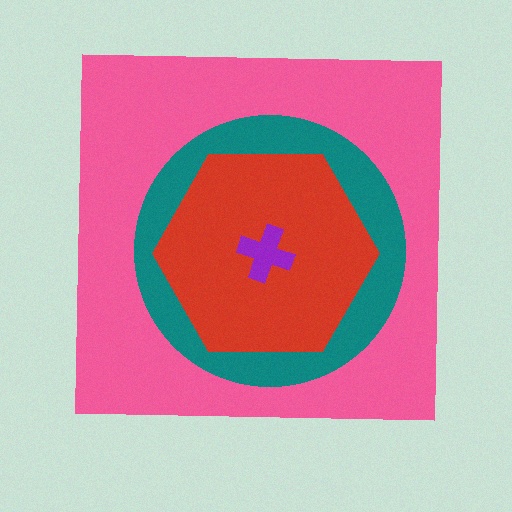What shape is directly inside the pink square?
The teal circle.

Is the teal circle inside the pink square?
Yes.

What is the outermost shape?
The pink square.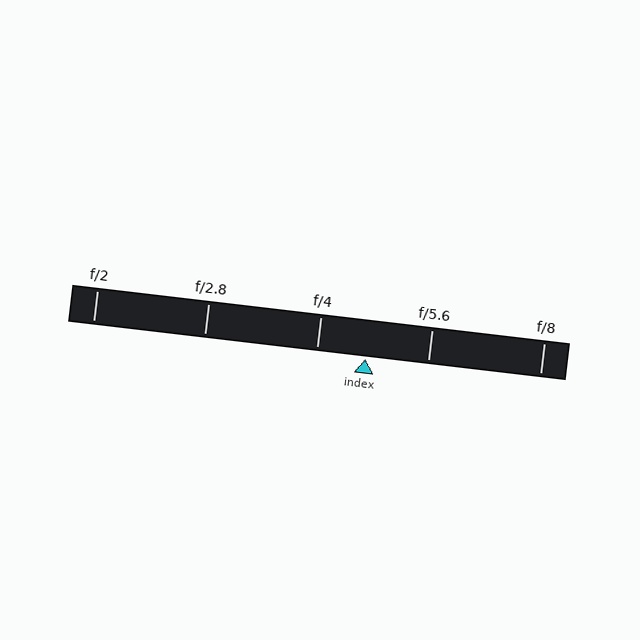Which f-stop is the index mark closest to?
The index mark is closest to f/4.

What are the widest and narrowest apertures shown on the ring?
The widest aperture shown is f/2 and the narrowest is f/8.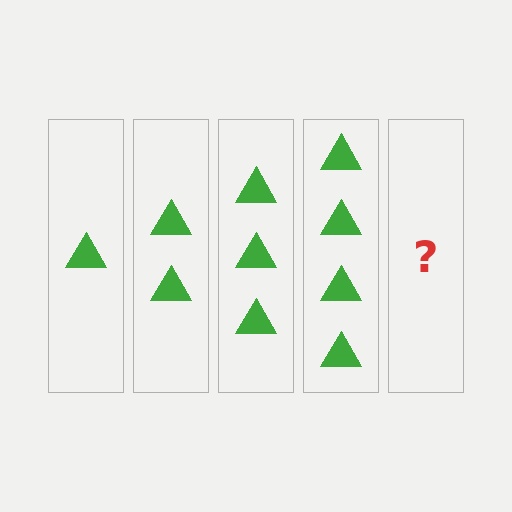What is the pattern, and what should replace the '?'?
The pattern is that each step adds one more triangle. The '?' should be 5 triangles.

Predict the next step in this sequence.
The next step is 5 triangles.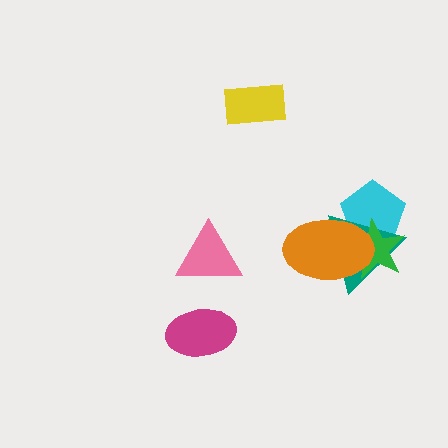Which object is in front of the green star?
The orange ellipse is in front of the green star.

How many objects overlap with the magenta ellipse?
0 objects overlap with the magenta ellipse.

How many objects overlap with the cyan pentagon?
3 objects overlap with the cyan pentagon.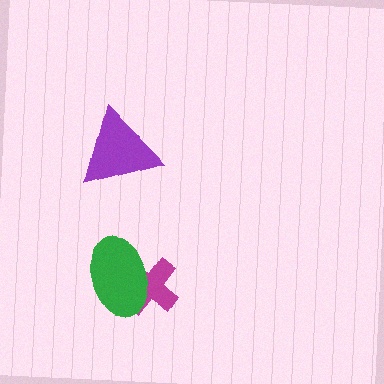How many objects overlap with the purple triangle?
0 objects overlap with the purple triangle.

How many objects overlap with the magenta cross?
1 object overlaps with the magenta cross.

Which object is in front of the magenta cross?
The green ellipse is in front of the magenta cross.